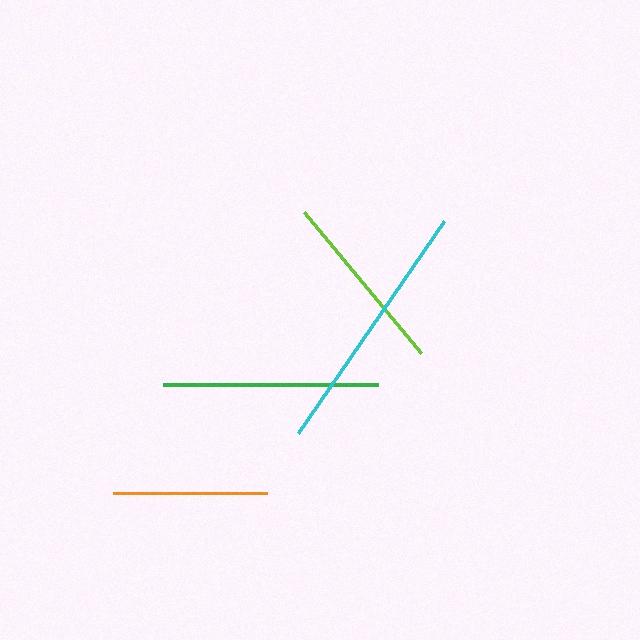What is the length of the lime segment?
The lime segment is approximately 183 pixels long.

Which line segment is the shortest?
The orange line is the shortest at approximately 154 pixels.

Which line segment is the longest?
The cyan line is the longest at approximately 257 pixels.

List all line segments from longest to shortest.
From longest to shortest: cyan, green, lime, orange.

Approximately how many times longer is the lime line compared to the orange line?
The lime line is approximately 1.2 times the length of the orange line.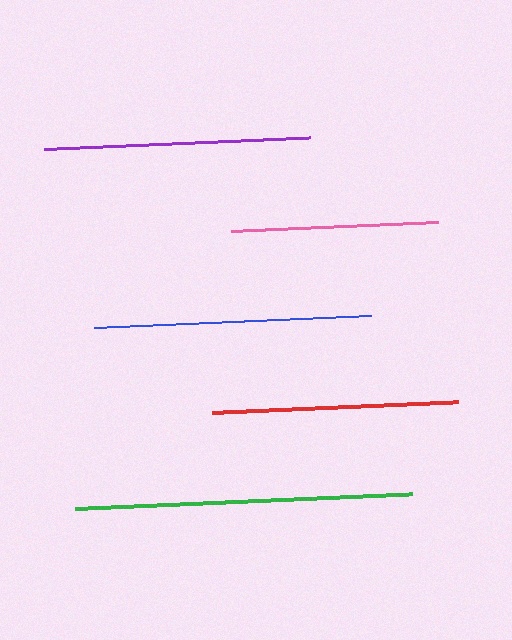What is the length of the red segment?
The red segment is approximately 246 pixels long.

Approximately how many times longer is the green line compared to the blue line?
The green line is approximately 1.2 times the length of the blue line.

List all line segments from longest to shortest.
From longest to shortest: green, blue, purple, red, pink.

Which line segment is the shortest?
The pink line is the shortest at approximately 207 pixels.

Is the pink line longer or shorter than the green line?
The green line is longer than the pink line.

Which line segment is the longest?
The green line is the longest at approximately 337 pixels.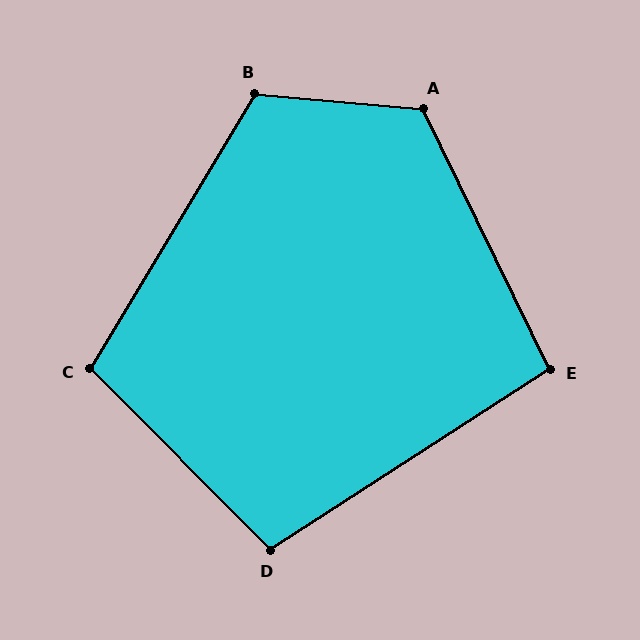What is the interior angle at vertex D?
Approximately 102 degrees (obtuse).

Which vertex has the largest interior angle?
A, at approximately 121 degrees.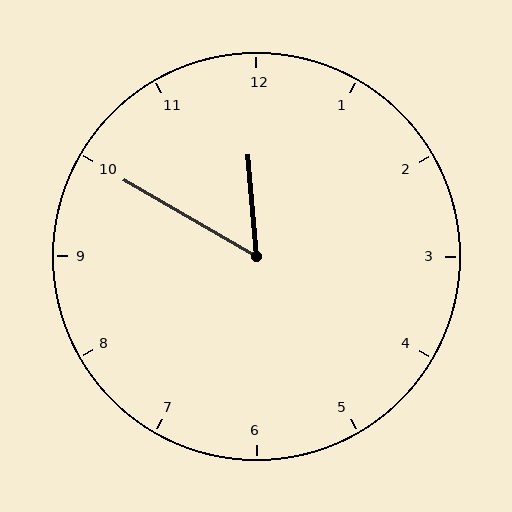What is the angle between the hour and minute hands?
Approximately 55 degrees.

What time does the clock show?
11:50.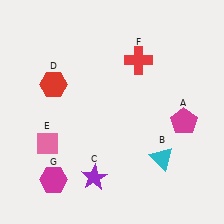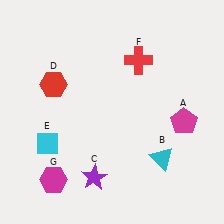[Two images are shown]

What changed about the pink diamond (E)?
In Image 1, E is pink. In Image 2, it changed to cyan.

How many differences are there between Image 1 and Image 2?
There is 1 difference between the two images.